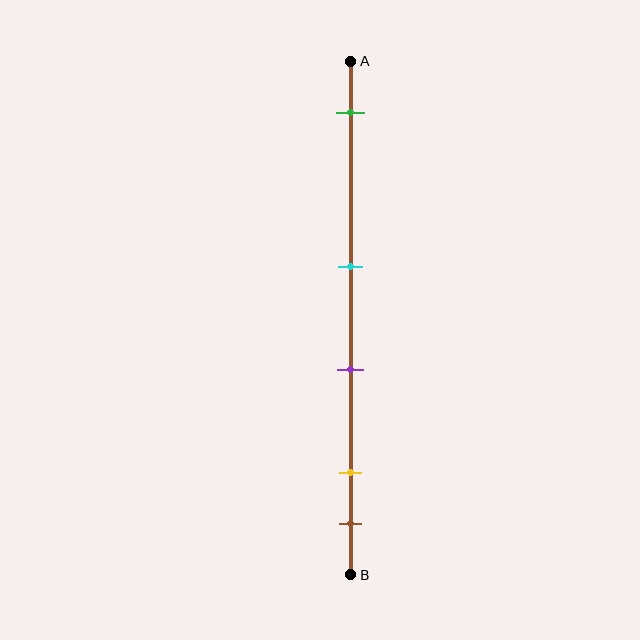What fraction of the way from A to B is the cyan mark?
The cyan mark is approximately 40% (0.4) of the way from A to B.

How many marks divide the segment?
There are 5 marks dividing the segment.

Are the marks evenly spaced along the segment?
No, the marks are not evenly spaced.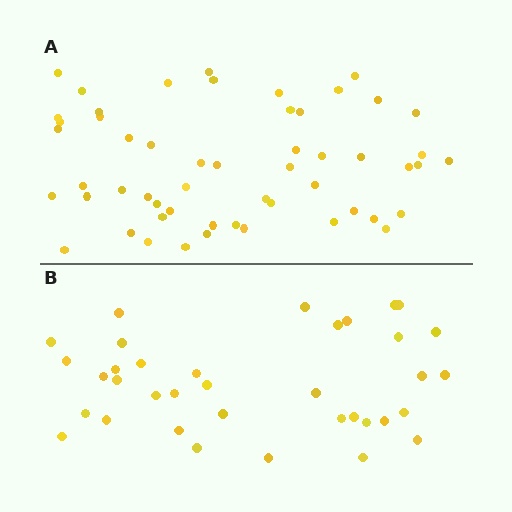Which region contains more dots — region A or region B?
Region A (the top region) has more dots.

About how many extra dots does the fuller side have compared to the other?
Region A has approximately 20 more dots than region B.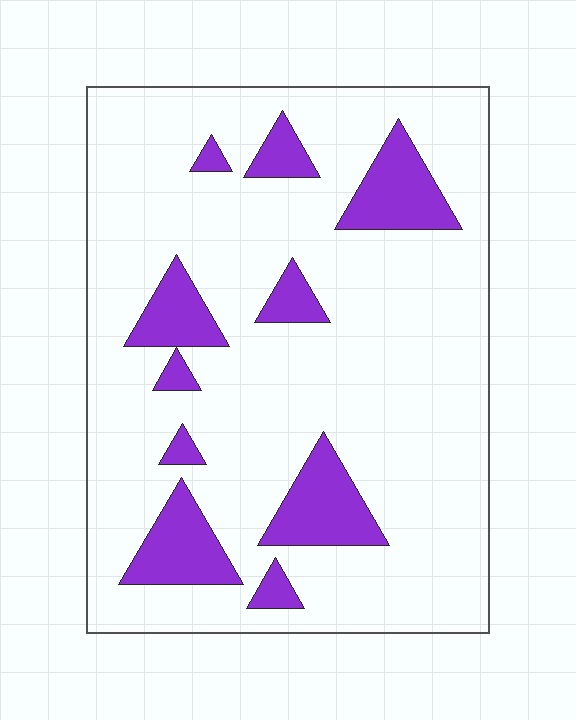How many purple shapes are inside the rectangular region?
10.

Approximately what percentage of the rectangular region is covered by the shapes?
Approximately 15%.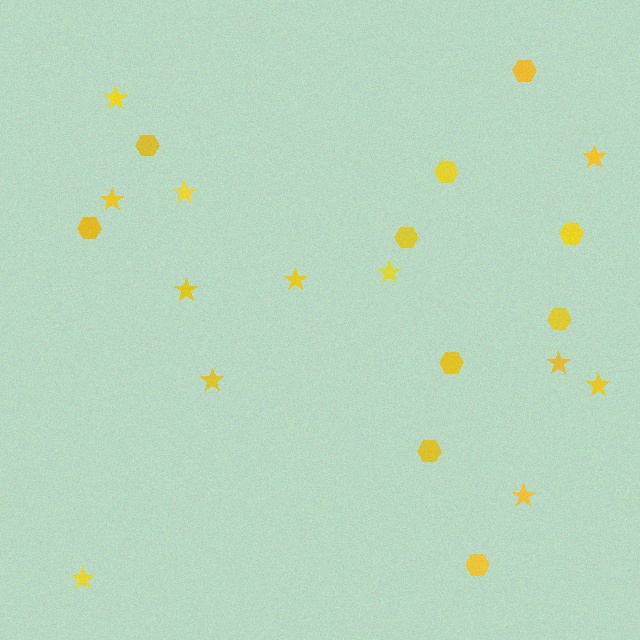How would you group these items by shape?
There are 2 groups: one group of hexagons (10) and one group of stars (12).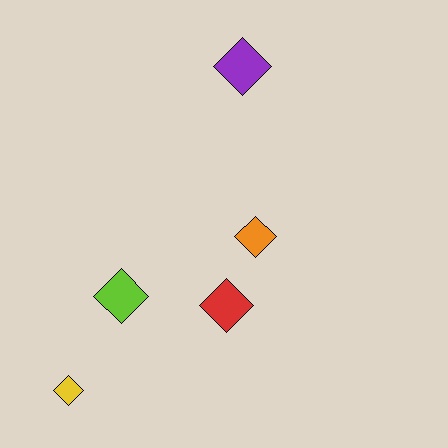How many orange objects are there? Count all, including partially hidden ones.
There is 1 orange object.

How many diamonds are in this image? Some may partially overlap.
There are 5 diamonds.